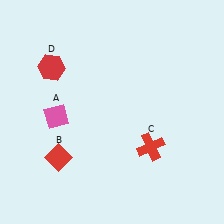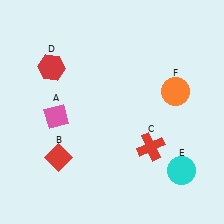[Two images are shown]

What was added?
A cyan circle (E), an orange circle (F) were added in Image 2.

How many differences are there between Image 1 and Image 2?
There are 2 differences between the two images.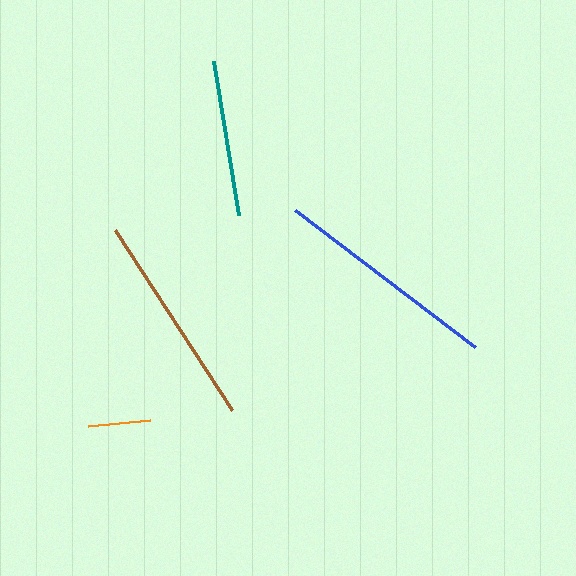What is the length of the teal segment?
The teal segment is approximately 157 pixels long.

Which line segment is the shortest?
The orange line is the shortest at approximately 62 pixels.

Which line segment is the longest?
The blue line is the longest at approximately 226 pixels.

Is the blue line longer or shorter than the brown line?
The blue line is longer than the brown line.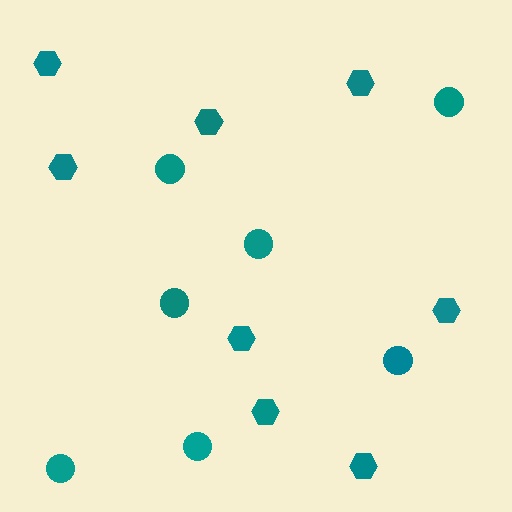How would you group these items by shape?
There are 2 groups: one group of circles (7) and one group of hexagons (8).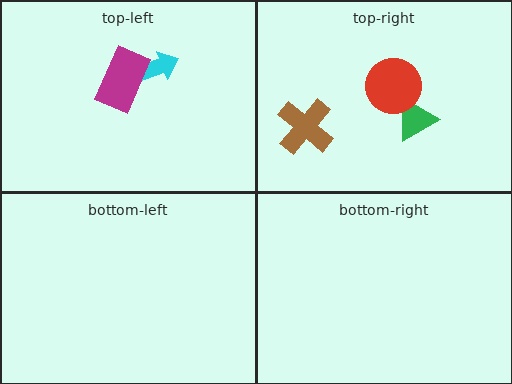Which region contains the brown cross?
The top-right region.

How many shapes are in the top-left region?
2.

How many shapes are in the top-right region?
3.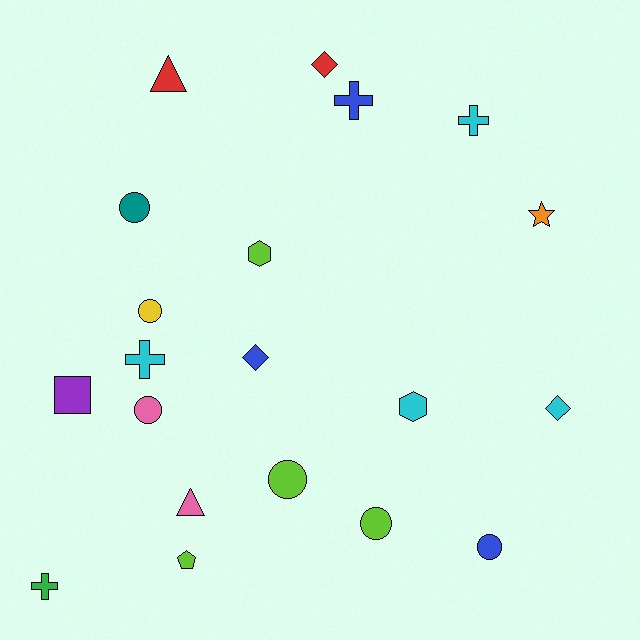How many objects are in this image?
There are 20 objects.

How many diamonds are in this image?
There are 3 diamonds.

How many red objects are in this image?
There are 2 red objects.